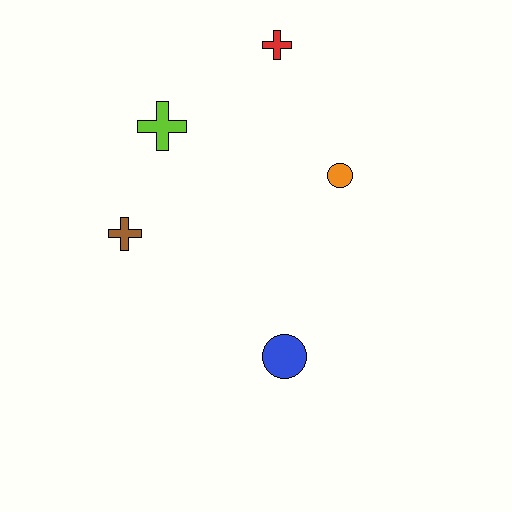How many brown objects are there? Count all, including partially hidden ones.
There is 1 brown object.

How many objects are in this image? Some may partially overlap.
There are 5 objects.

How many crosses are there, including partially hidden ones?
There are 3 crosses.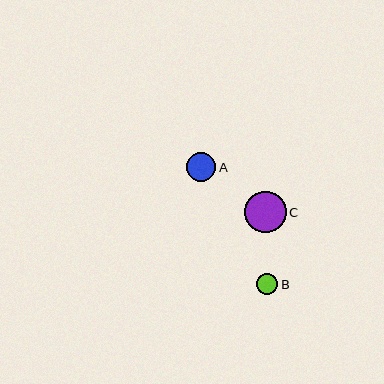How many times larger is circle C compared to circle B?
Circle C is approximately 1.9 times the size of circle B.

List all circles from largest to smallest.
From largest to smallest: C, A, B.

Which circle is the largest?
Circle C is the largest with a size of approximately 41 pixels.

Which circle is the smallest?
Circle B is the smallest with a size of approximately 22 pixels.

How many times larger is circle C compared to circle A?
Circle C is approximately 1.4 times the size of circle A.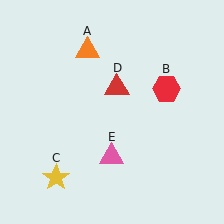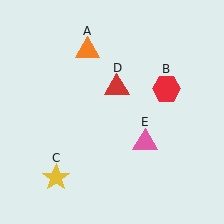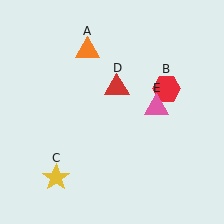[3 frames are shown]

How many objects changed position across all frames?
1 object changed position: pink triangle (object E).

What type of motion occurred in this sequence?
The pink triangle (object E) rotated counterclockwise around the center of the scene.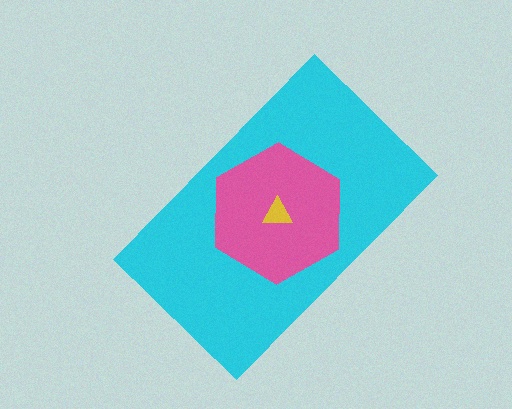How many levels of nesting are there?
3.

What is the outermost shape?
The cyan rectangle.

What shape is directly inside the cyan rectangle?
The pink hexagon.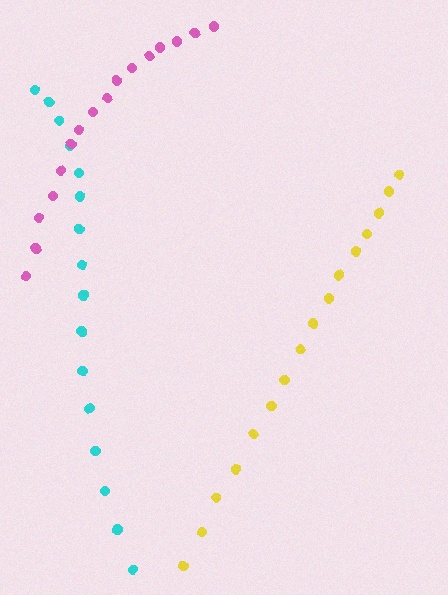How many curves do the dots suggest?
There are 3 distinct paths.